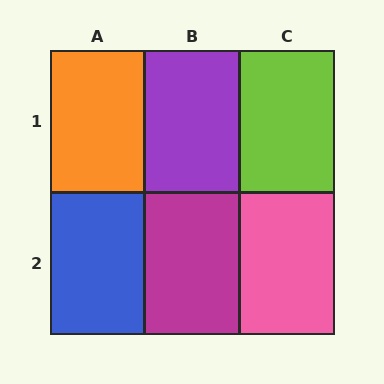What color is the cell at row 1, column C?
Lime.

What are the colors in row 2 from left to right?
Blue, magenta, pink.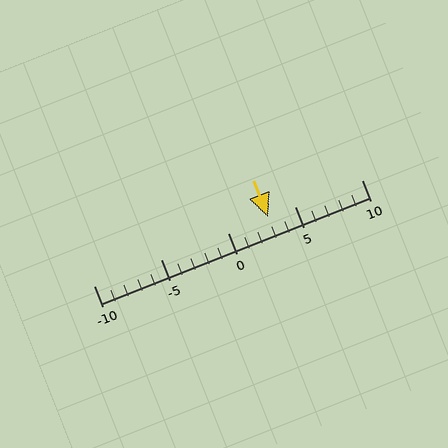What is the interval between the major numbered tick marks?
The major tick marks are spaced 5 units apart.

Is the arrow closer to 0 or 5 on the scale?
The arrow is closer to 5.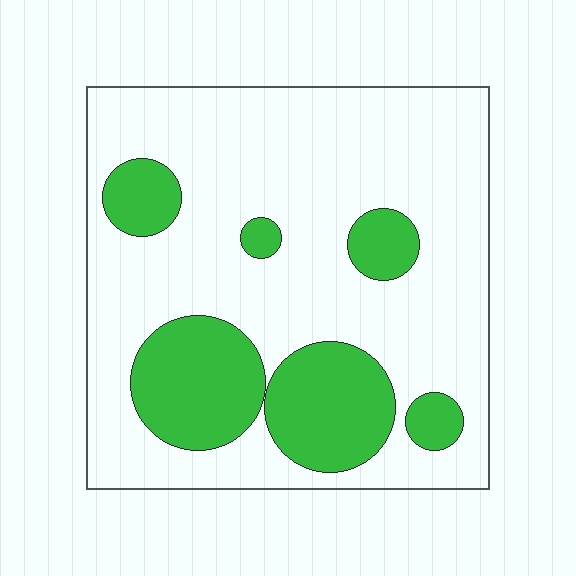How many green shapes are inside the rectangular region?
6.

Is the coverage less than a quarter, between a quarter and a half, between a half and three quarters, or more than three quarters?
Between a quarter and a half.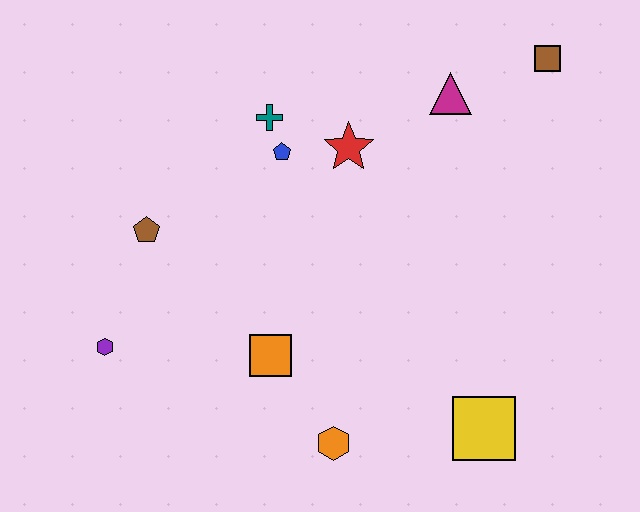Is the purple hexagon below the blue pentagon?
Yes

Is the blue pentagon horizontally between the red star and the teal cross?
Yes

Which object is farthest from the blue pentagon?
The yellow square is farthest from the blue pentagon.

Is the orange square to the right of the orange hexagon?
No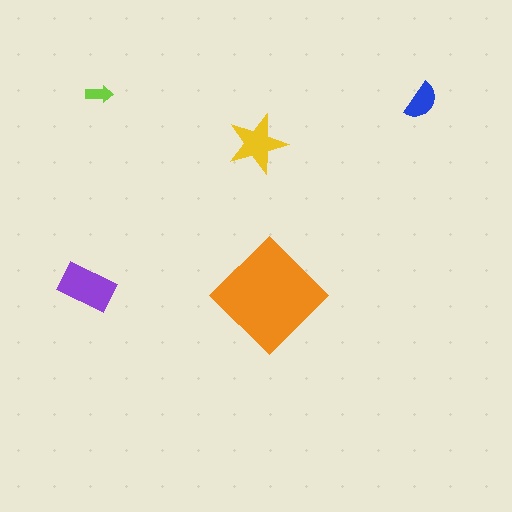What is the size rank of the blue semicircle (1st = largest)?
4th.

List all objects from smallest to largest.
The lime arrow, the blue semicircle, the yellow star, the purple rectangle, the orange diamond.